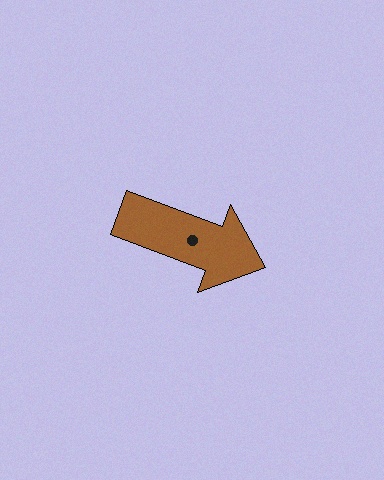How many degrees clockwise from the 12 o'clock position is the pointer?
Approximately 110 degrees.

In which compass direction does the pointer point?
East.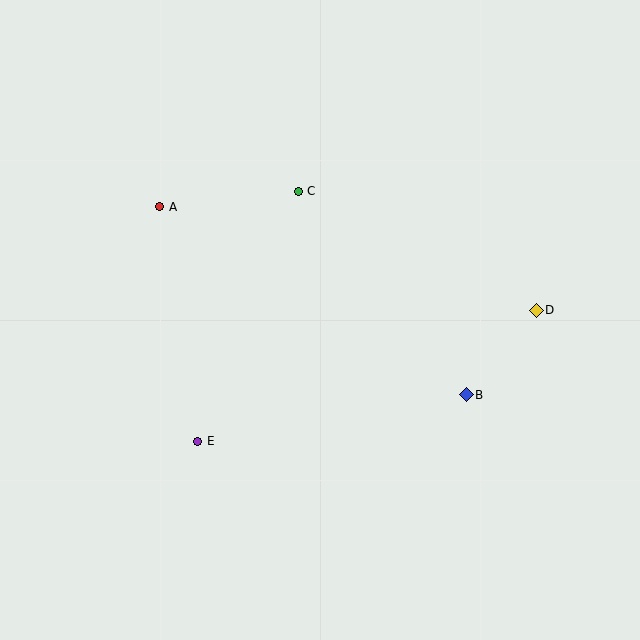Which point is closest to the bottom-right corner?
Point B is closest to the bottom-right corner.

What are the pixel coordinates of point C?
Point C is at (298, 191).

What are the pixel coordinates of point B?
Point B is at (466, 395).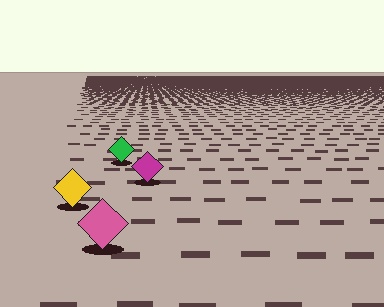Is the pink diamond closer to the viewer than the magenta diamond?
Yes. The pink diamond is closer — you can tell from the texture gradient: the ground texture is coarser near it.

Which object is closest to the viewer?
The pink diamond is closest. The texture marks near it are larger and more spread out.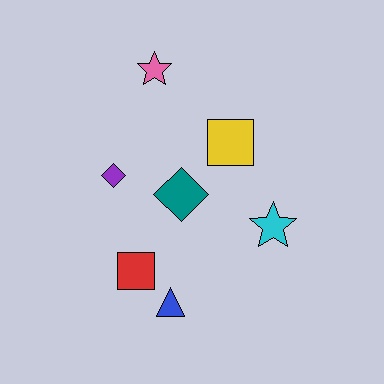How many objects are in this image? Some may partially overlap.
There are 7 objects.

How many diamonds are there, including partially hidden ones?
There are 2 diamonds.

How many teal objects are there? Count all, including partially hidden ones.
There is 1 teal object.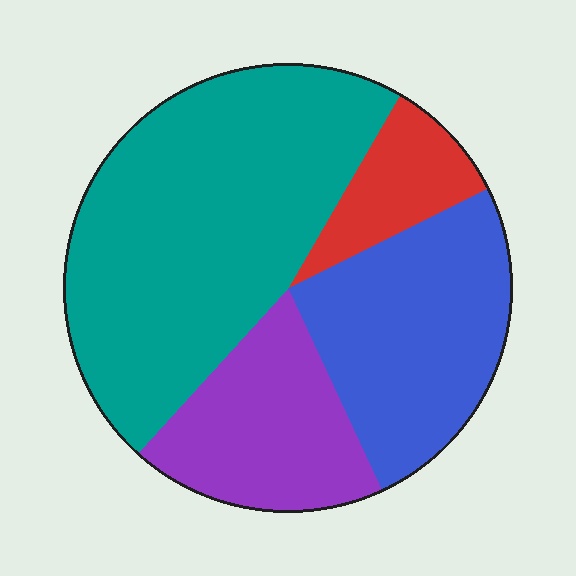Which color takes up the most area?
Teal, at roughly 45%.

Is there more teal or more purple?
Teal.